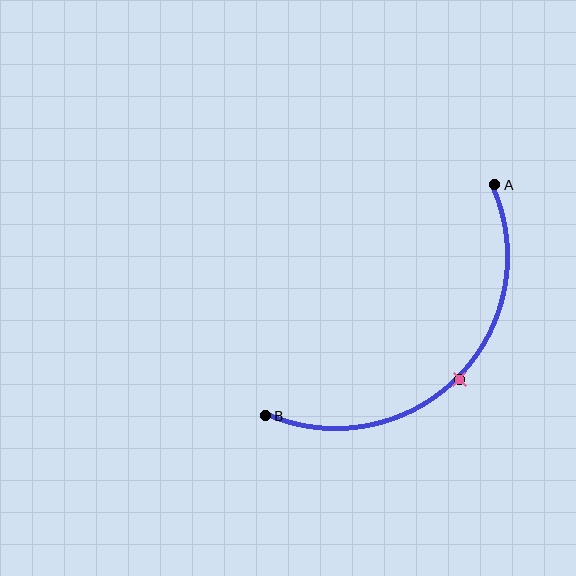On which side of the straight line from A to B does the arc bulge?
The arc bulges below and to the right of the straight line connecting A and B.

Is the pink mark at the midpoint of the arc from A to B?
Yes. The pink mark lies on the arc at equal arc-length from both A and B — it is the arc midpoint.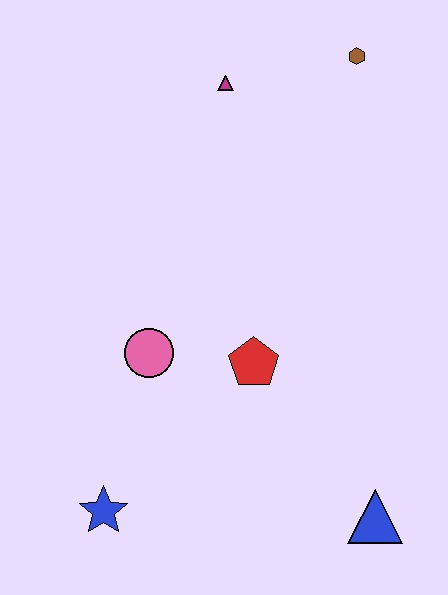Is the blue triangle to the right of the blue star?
Yes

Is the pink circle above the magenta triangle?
No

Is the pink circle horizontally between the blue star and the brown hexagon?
Yes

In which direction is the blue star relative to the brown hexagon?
The blue star is below the brown hexagon.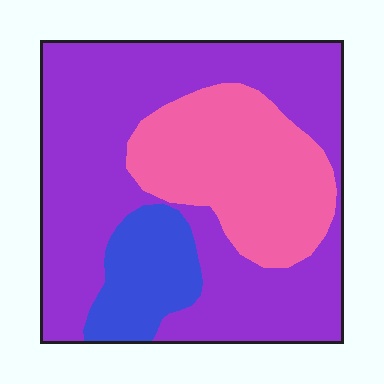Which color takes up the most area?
Purple, at roughly 60%.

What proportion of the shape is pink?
Pink covers roughly 25% of the shape.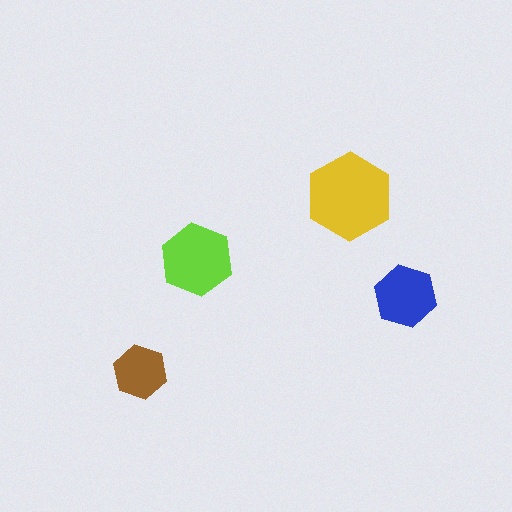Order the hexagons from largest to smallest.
the yellow one, the lime one, the blue one, the brown one.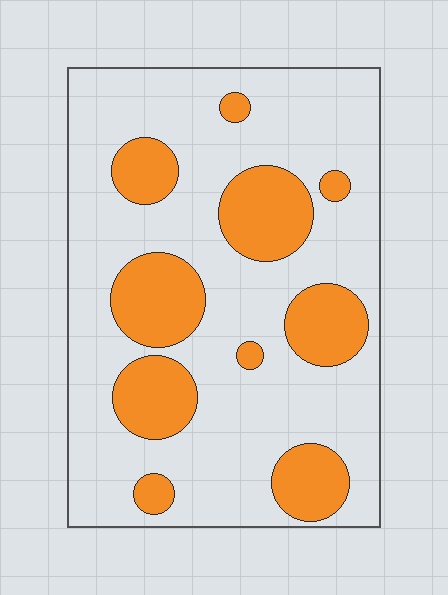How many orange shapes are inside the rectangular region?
10.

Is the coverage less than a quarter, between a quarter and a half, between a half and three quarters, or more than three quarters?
Between a quarter and a half.